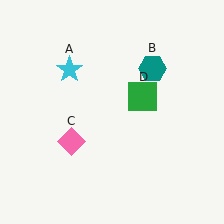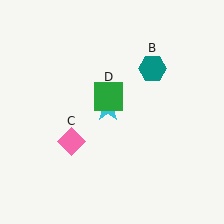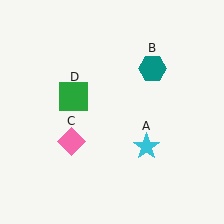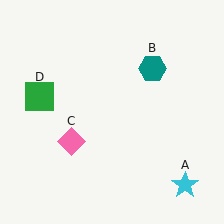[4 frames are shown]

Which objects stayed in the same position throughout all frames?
Teal hexagon (object B) and pink diamond (object C) remained stationary.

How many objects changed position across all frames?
2 objects changed position: cyan star (object A), green square (object D).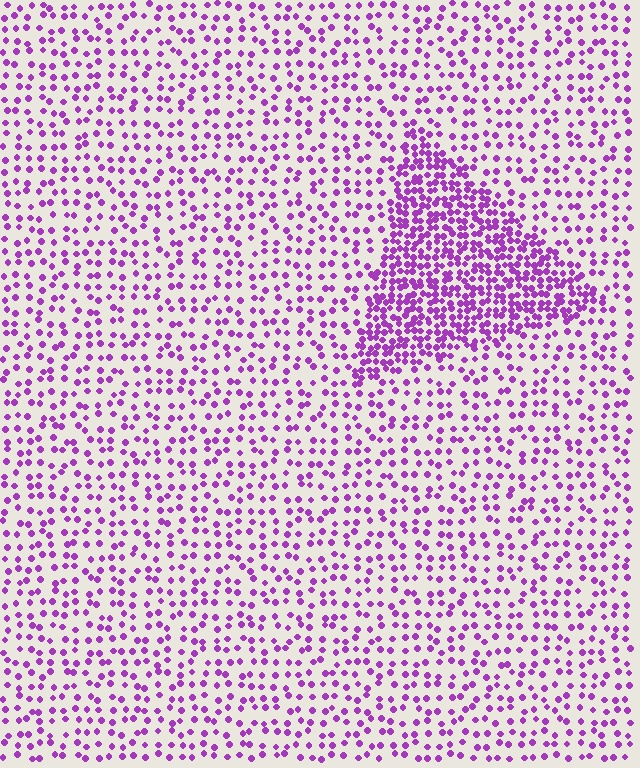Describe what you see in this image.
The image contains small purple elements arranged at two different densities. A triangle-shaped region is visible where the elements are more densely packed than the surrounding area.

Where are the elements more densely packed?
The elements are more densely packed inside the triangle boundary.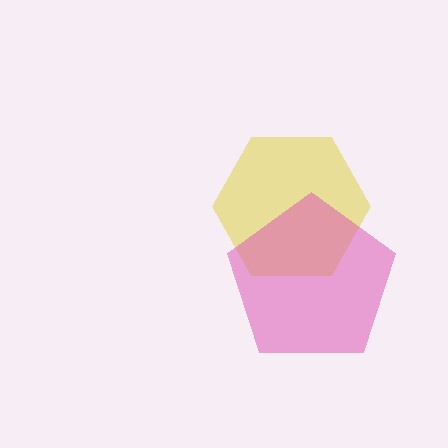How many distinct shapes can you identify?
There are 2 distinct shapes: a yellow hexagon, a pink pentagon.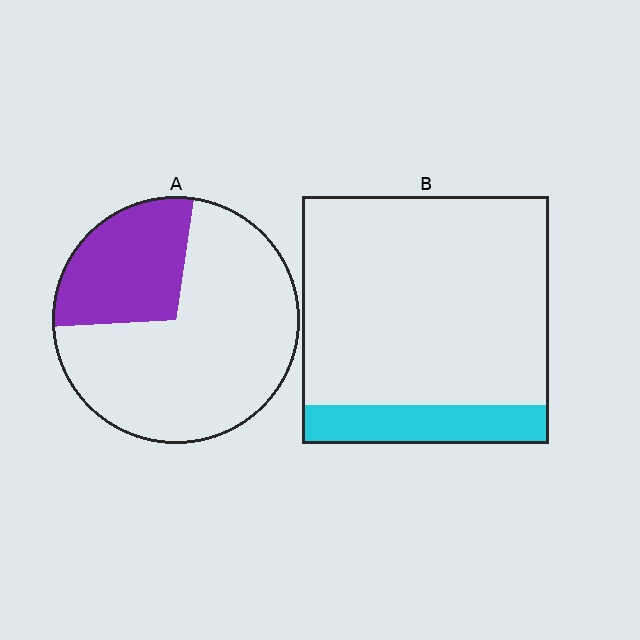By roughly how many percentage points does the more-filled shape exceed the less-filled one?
By roughly 15 percentage points (A over B).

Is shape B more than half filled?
No.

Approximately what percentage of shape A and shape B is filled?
A is approximately 30% and B is approximately 15%.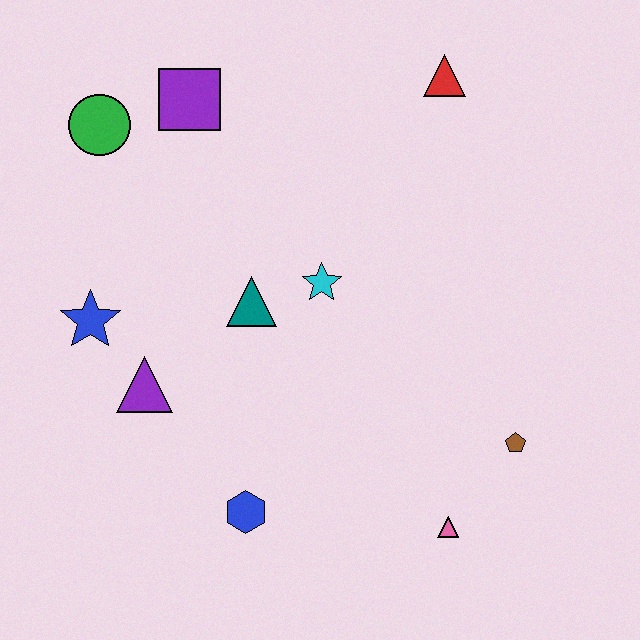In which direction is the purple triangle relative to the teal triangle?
The purple triangle is to the left of the teal triangle.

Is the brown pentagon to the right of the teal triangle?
Yes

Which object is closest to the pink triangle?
The brown pentagon is closest to the pink triangle.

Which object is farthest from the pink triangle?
The green circle is farthest from the pink triangle.